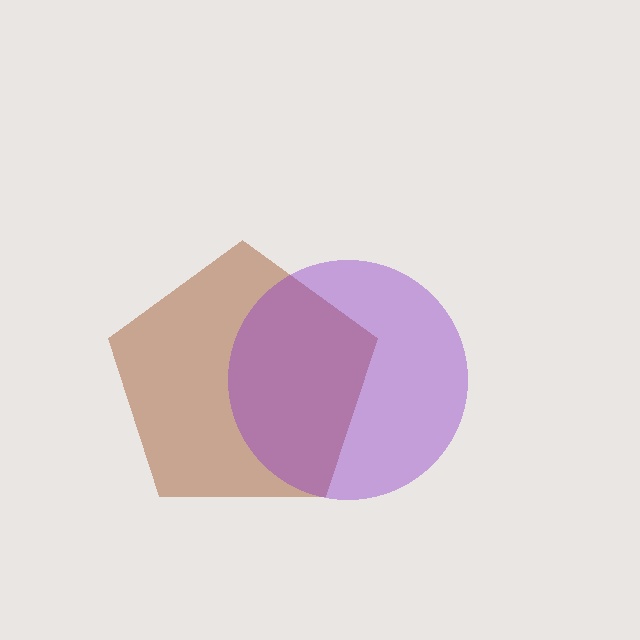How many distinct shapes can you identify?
There are 2 distinct shapes: a brown pentagon, a purple circle.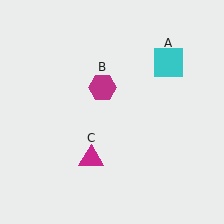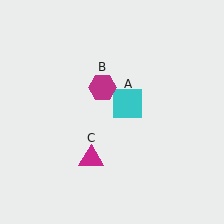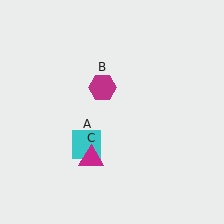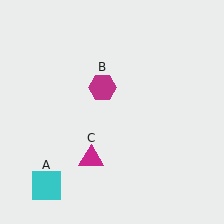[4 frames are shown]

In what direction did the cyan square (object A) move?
The cyan square (object A) moved down and to the left.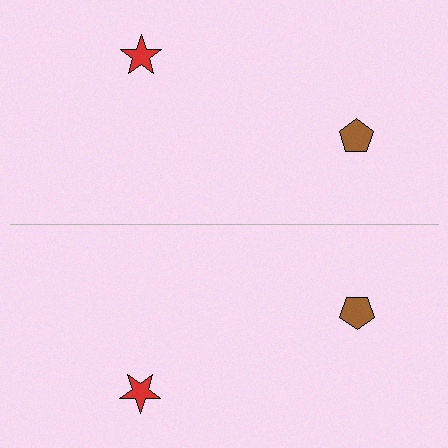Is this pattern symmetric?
Yes, this pattern has bilateral (reflection) symmetry.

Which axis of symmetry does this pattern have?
The pattern has a horizontal axis of symmetry running through the center of the image.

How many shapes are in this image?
There are 4 shapes in this image.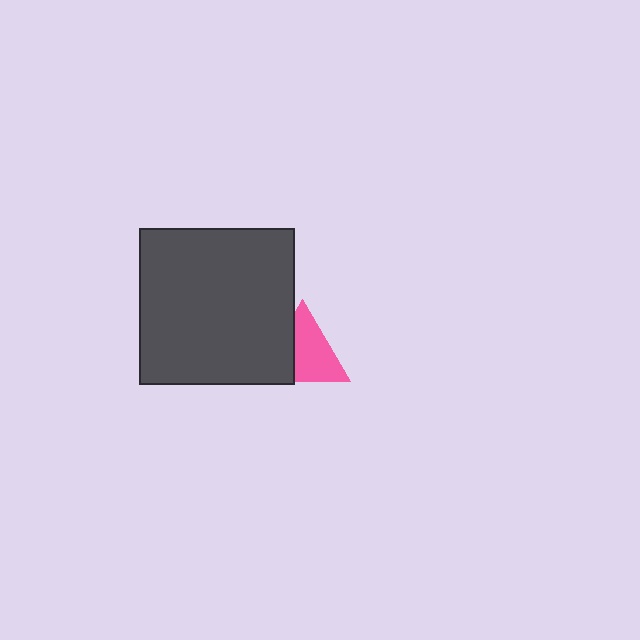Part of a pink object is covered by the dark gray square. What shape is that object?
It is a triangle.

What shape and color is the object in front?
The object in front is a dark gray square.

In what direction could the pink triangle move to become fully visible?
The pink triangle could move right. That would shift it out from behind the dark gray square entirely.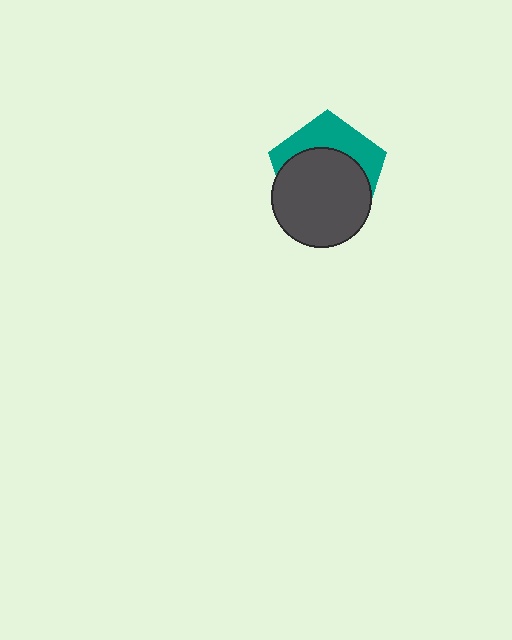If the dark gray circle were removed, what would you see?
You would see the complete teal pentagon.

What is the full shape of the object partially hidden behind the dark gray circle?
The partially hidden object is a teal pentagon.